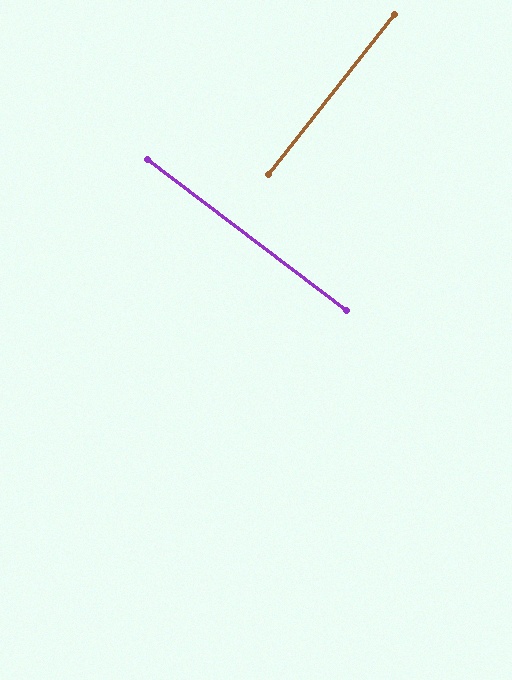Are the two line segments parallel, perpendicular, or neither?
Perpendicular — they meet at approximately 89°.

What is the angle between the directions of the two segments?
Approximately 89 degrees.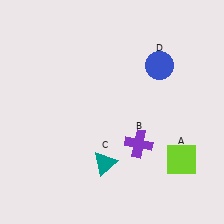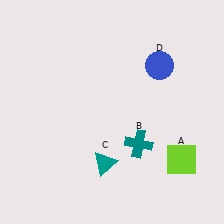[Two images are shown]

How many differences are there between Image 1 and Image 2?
There is 1 difference between the two images.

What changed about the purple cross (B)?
In Image 1, B is purple. In Image 2, it changed to teal.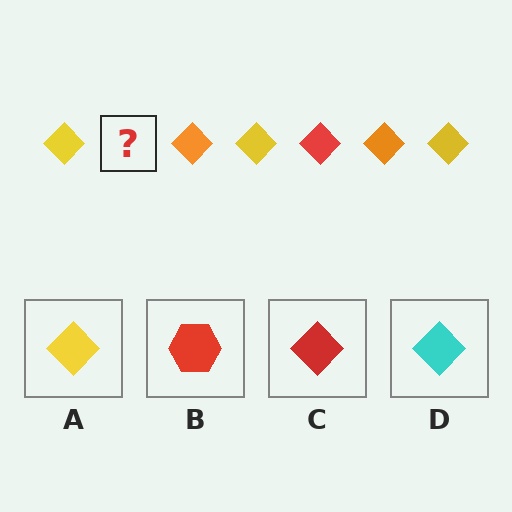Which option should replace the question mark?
Option C.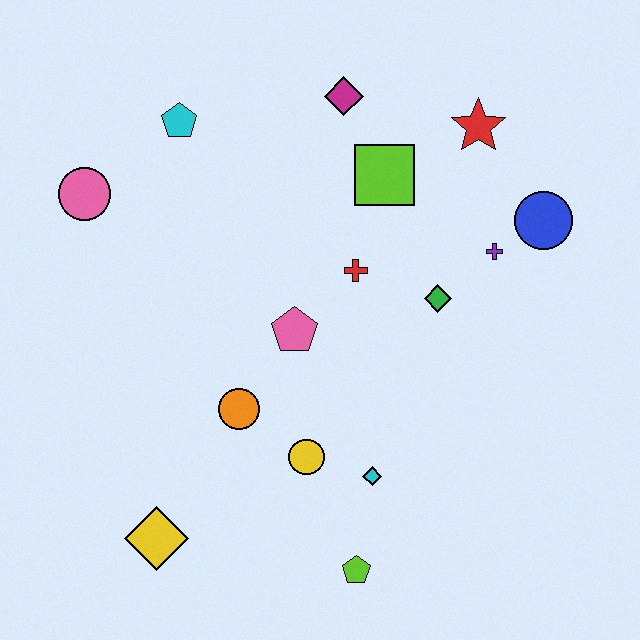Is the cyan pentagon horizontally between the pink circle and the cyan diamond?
Yes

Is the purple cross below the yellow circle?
No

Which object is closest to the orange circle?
The yellow circle is closest to the orange circle.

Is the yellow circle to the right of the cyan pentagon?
Yes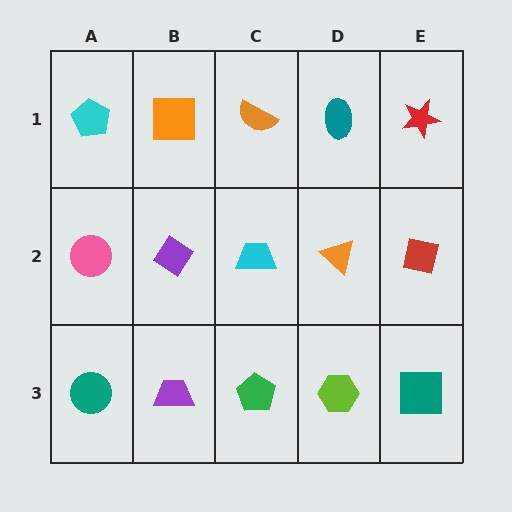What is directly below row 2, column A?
A teal circle.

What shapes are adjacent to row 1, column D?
An orange triangle (row 2, column D), an orange semicircle (row 1, column C), a red star (row 1, column E).